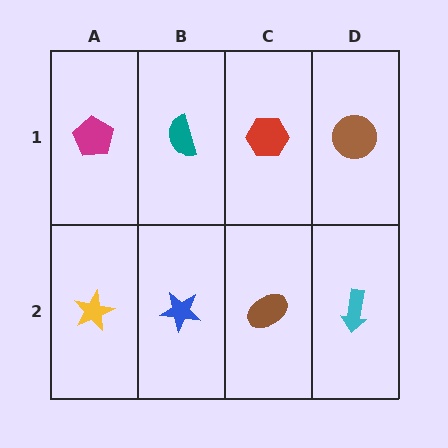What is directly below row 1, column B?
A blue star.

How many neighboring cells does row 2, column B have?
3.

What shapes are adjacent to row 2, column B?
A teal semicircle (row 1, column B), a yellow star (row 2, column A), a brown ellipse (row 2, column C).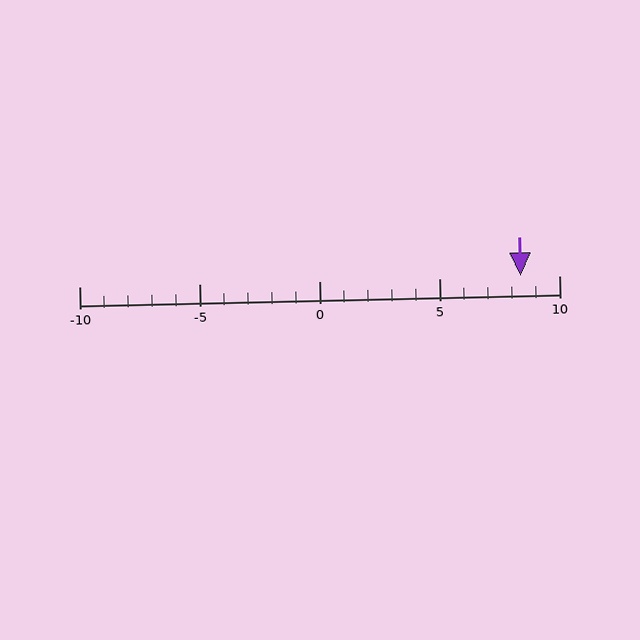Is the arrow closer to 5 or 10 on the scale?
The arrow is closer to 10.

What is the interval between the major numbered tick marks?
The major tick marks are spaced 5 units apart.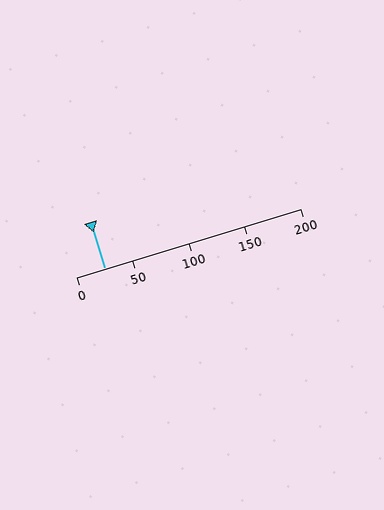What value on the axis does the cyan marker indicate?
The marker indicates approximately 25.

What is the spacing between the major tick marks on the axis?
The major ticks are spaced 50 apart.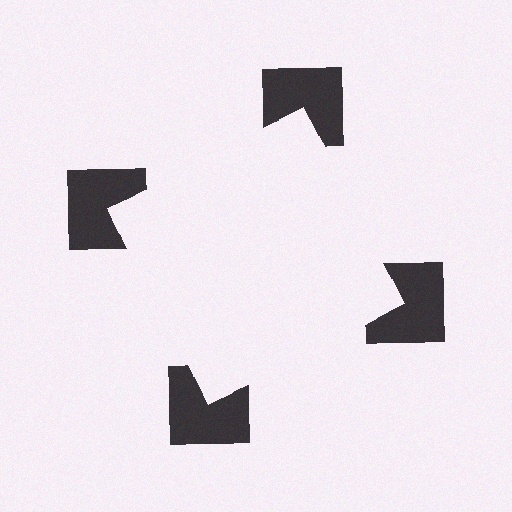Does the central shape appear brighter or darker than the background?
It typically appears slightly brighter than the background, even though no actual brightness change is drawn.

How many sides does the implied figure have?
4 sides.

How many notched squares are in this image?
There are 4 — one at each vertex of the illusory square.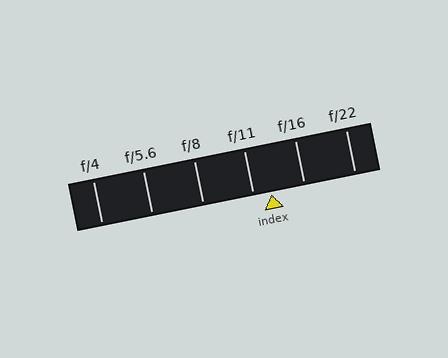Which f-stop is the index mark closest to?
The index mark is closest to f/11.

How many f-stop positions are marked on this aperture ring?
There are 6 f-stop positions marked.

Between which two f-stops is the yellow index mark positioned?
The index mark is between f/11 and f/16.